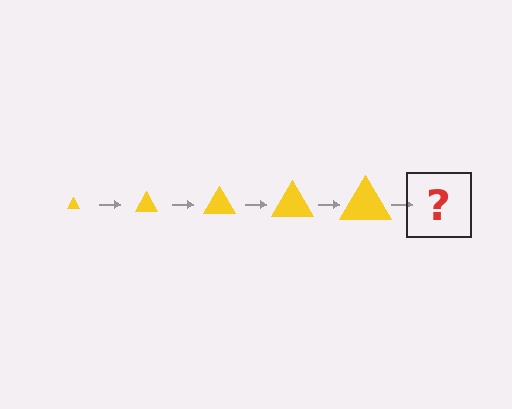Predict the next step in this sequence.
The next step is a yellow triangle, larger than the previous one.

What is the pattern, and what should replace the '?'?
The pattern is that the triangle gets progressively larger each step. The '?' should be a yellow triangle, larger than the previous one.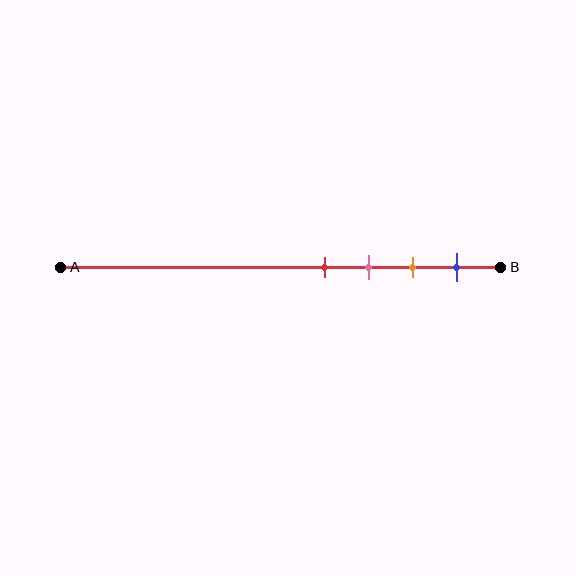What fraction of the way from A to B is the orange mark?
The orange mark is approximately 80% (0.8) of the way from A to B.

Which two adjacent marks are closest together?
The red and pink marks are the closest adjacent pair.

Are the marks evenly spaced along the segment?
Yes, the marks are approximately evenly spaced.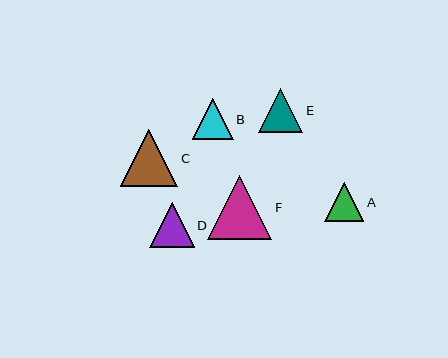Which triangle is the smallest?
Triangle A is the smallest with a size of approximately 39 pixels.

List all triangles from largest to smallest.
From largest to smallest: F, C, D, E, B, A.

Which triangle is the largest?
Triangle F is the largest with a size of approximately 64 pixels.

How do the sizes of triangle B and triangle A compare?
Triangle B and triangle A are approximately the same size.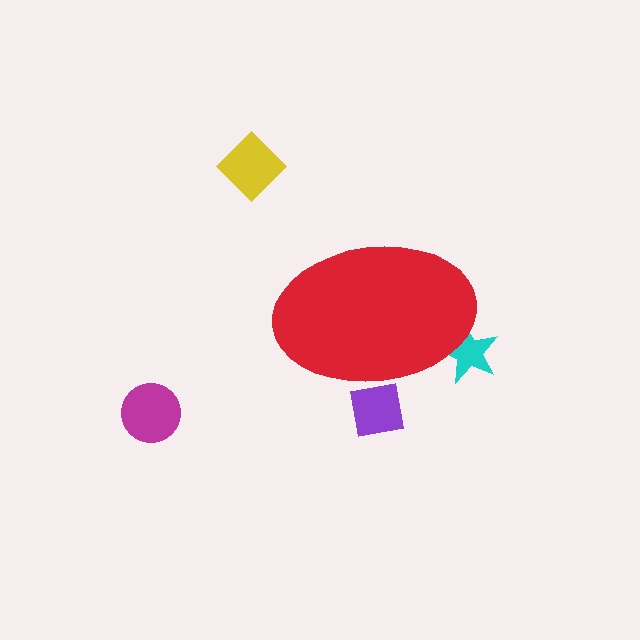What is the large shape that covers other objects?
A red ellipse.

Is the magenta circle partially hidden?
No, the magenta circle is fully visible.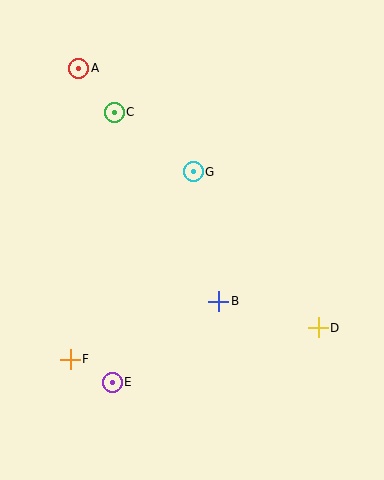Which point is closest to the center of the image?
Point B at (219, 301) is closest to the center.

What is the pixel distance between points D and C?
The distance between D and C is 296 pixels.